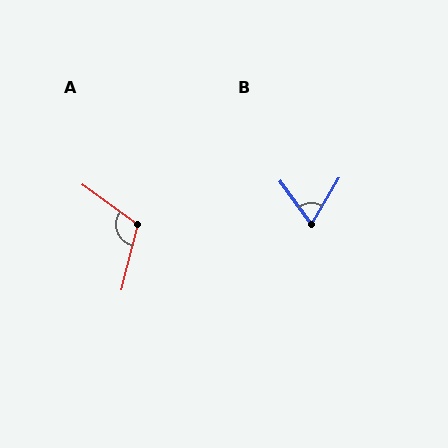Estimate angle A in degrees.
Approximately 112 degrees.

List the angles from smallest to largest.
B (66°), A (112°).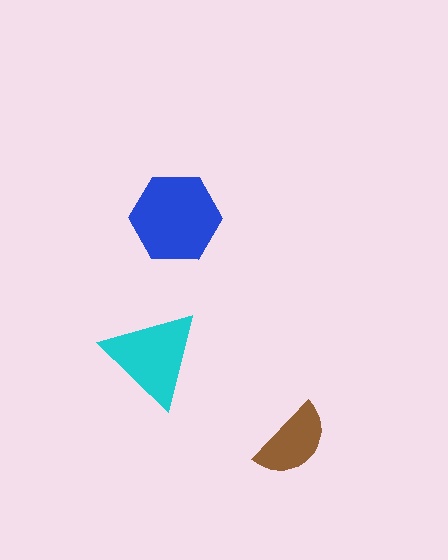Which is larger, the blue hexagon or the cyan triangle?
The blue hexagon.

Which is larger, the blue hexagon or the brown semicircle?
The blue hexagon.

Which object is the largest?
The blue hexagon.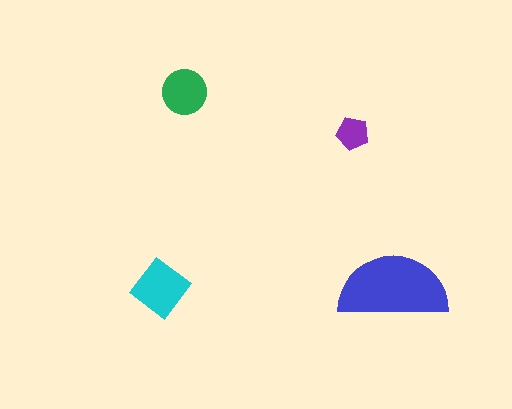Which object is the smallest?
The purple pentagon.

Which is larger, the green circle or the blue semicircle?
The blue semicircle.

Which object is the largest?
The blue semicircle.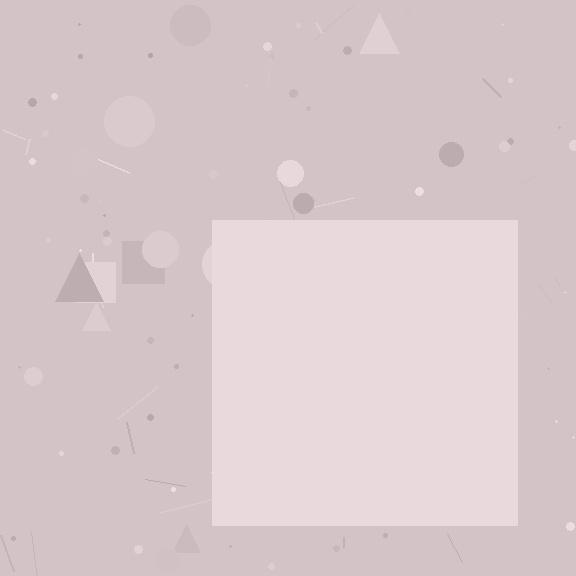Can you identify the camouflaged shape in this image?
The camouflaged shape is a square.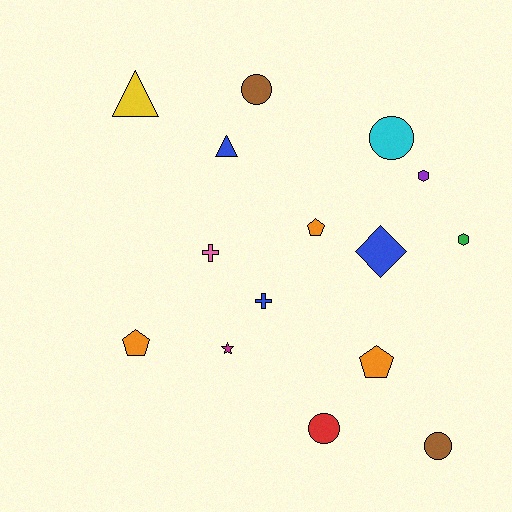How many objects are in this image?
There are 15 objects.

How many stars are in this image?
There is 1 star.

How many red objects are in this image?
There is 1 red object.